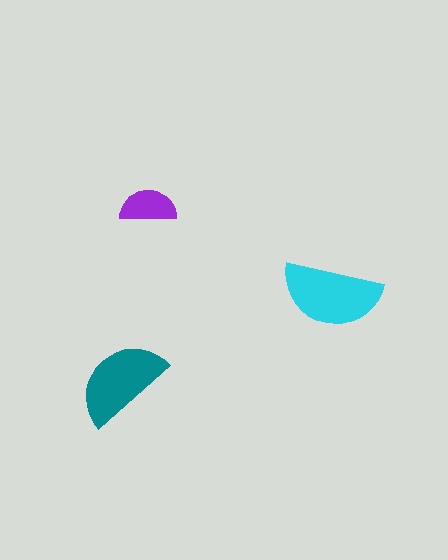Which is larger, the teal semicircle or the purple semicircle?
The teal one.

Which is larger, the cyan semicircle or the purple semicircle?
The cyan one.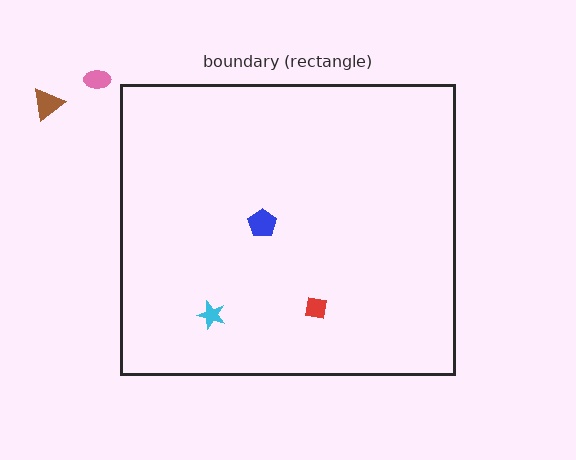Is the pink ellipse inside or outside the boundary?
Outside.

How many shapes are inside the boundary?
3 inside, 2 outside.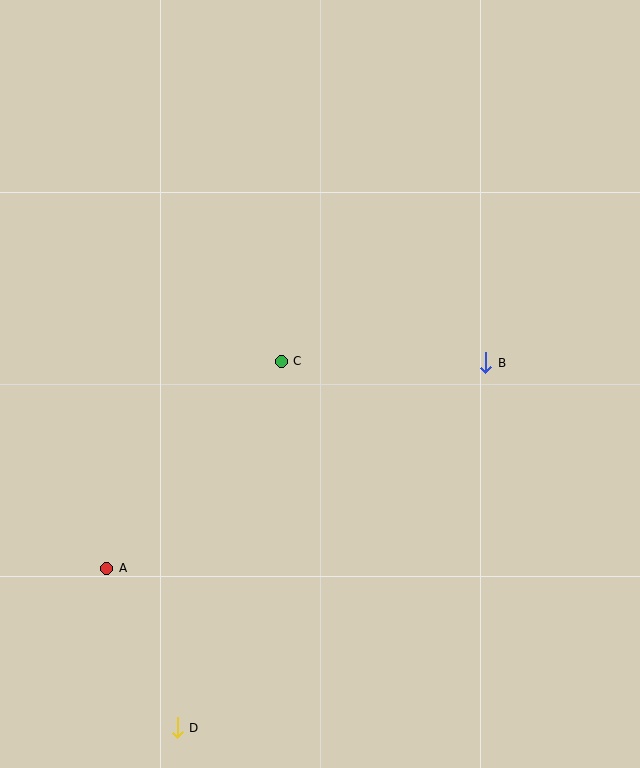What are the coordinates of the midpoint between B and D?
The midpoint between B and D is at (331, 545).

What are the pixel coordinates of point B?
Point B is at (486, 363).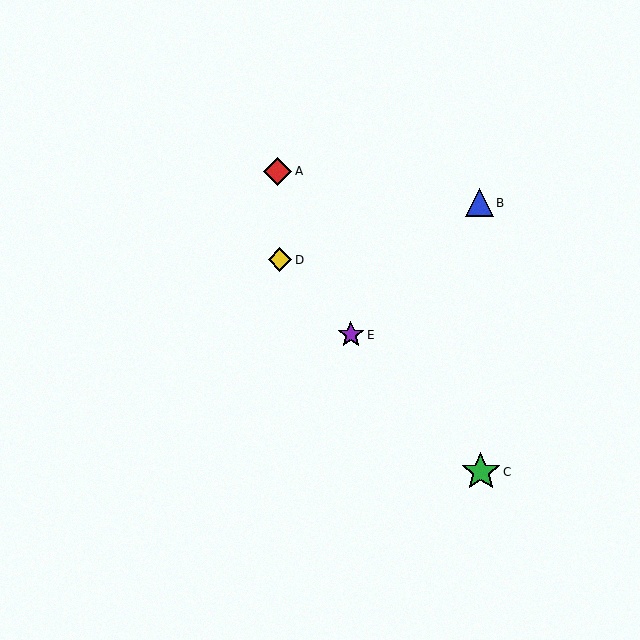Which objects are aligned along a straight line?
Objects C, D, E are aligned along a straight line.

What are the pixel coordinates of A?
Object A is at (278, 171).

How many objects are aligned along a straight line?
3 objects (C, D, E) are aligned along a straight line.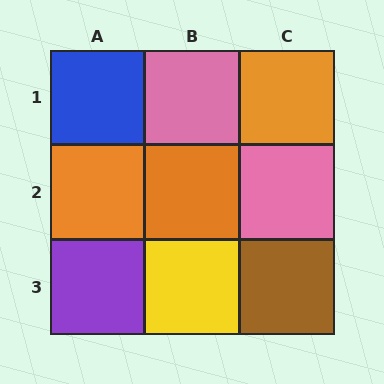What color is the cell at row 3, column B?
Yellow.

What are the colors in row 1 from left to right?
Blue, pink, orange.